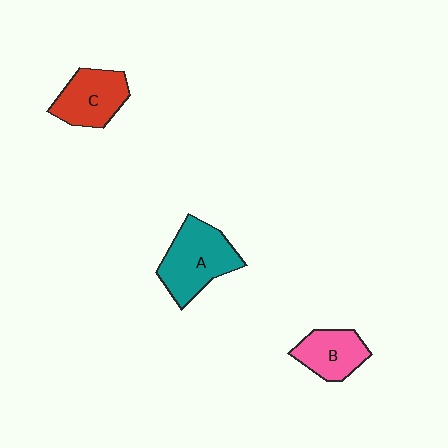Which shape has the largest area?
Shape A (teal).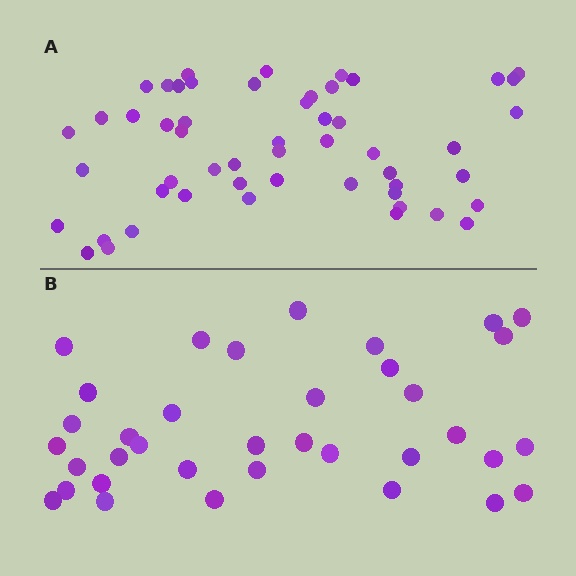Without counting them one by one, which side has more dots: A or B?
Region A (the top region) has more dots.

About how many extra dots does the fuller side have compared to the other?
Region A has approximately 15 more dots than region B.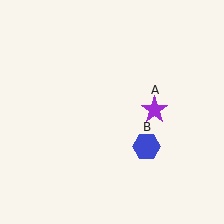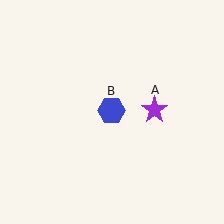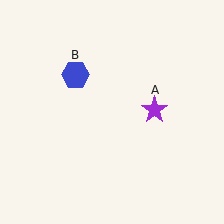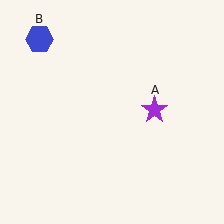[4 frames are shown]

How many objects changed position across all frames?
1 object changed position: blue hexagon (object B).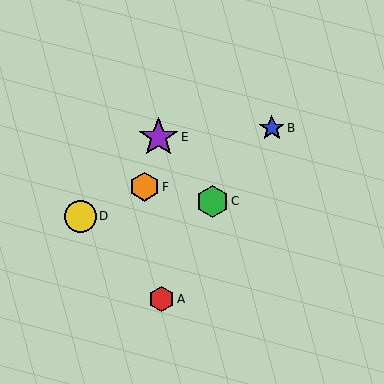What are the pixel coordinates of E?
Object E is at (158, 137).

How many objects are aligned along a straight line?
3 objects (B, D, F) are aligned along a straight line.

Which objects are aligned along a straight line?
Objects B, D, F are aligned along a straight line.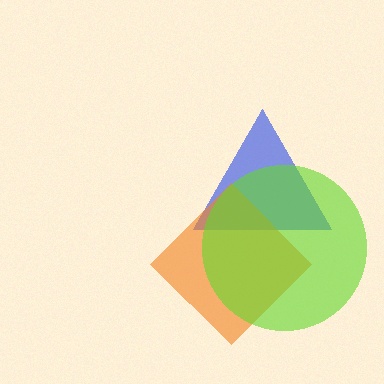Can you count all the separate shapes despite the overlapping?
Yes, there are 3 separate shapes.